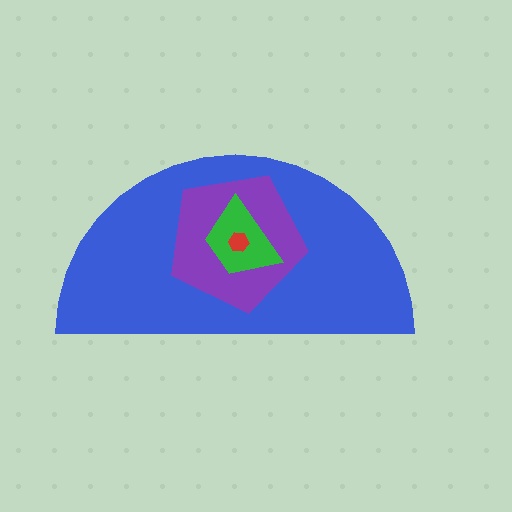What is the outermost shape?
The blue semicircle.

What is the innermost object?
The red hexagon.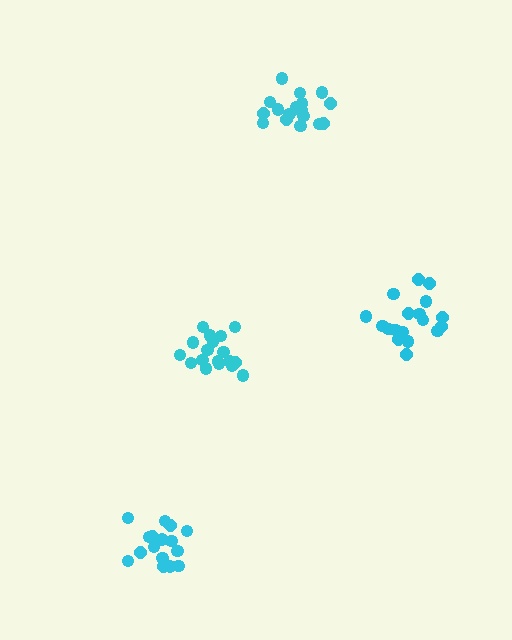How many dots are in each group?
Group 1: 16 dots, Group 2: 18 dots, Group 3: 18 dots, Group 4: 18 dots (70 total).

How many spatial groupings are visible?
There are 4 spatial groupings.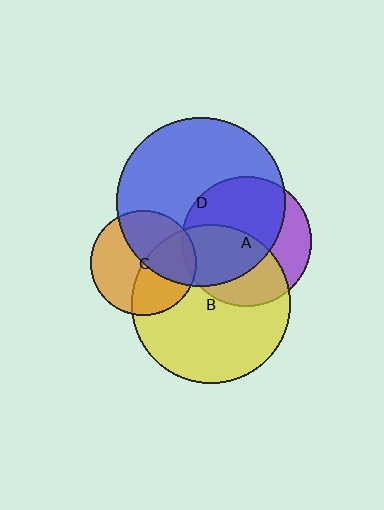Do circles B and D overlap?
Yes.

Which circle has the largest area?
Circle D (blue).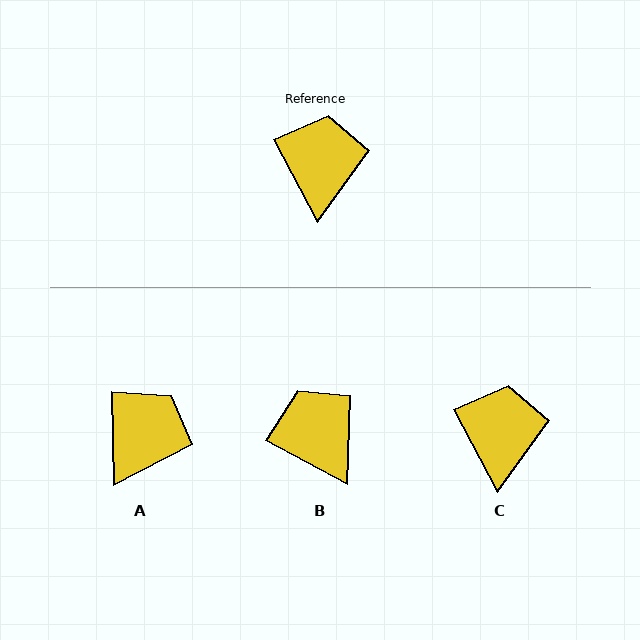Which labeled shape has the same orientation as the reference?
C.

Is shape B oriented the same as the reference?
No, it is off by about 34 degrees.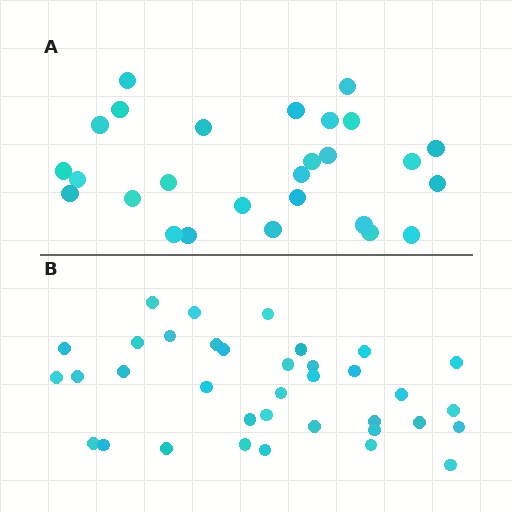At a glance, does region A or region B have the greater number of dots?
Region B (the bottom region) has more dots.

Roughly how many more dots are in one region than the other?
Region B has roughly 8 or so more dots than region A.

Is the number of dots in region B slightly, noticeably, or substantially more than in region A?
Region B has noticeably more, but not dramatically so. The ratio is roughly 1.3 to 1.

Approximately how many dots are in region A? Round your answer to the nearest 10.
About 30 dots. (The exact count is 27, which rounds to 30.)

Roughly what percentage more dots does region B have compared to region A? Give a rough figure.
About 35% more.